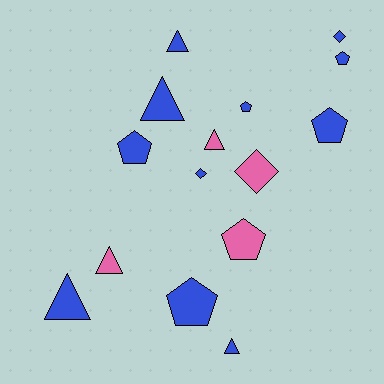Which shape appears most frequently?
Triangle, with 6 objects.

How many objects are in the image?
There are 15 objects.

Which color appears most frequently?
Blue, with 11 objects.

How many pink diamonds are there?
There is 1 pink diamond.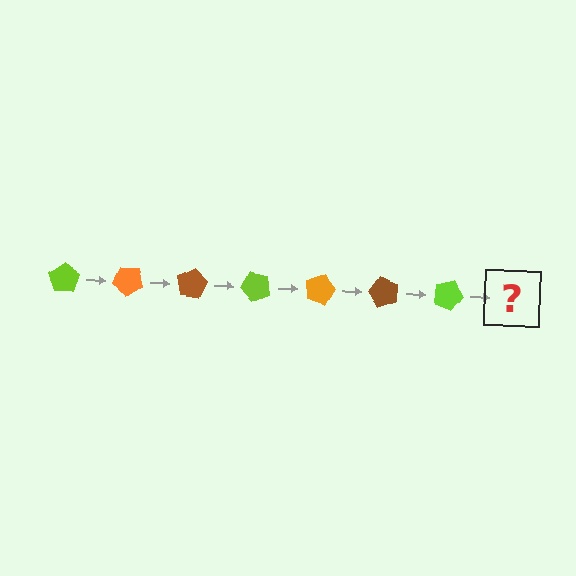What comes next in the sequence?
The next element should be an orange pentagon, rotated 280 degrees from the start.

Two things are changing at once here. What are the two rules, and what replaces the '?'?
The two rules are that it rotates 40 degrees each step and the color cycles through lime, orange, and brown. The '?' should be an orange pentagon, rotated 280 degrees from the start.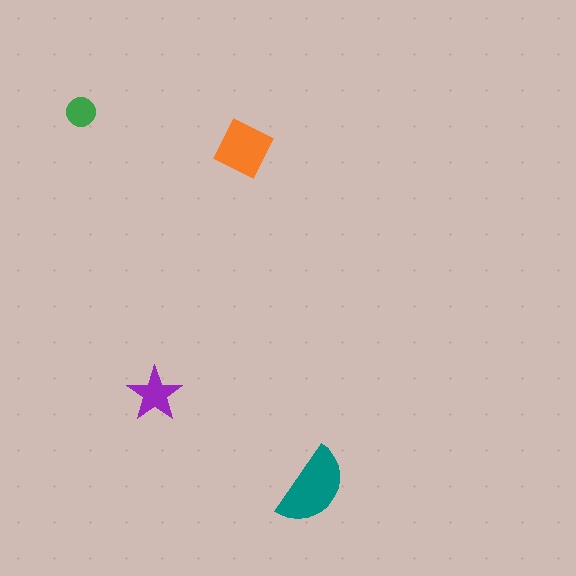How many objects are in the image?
There are 4 objects in the image.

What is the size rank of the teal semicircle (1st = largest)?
1st.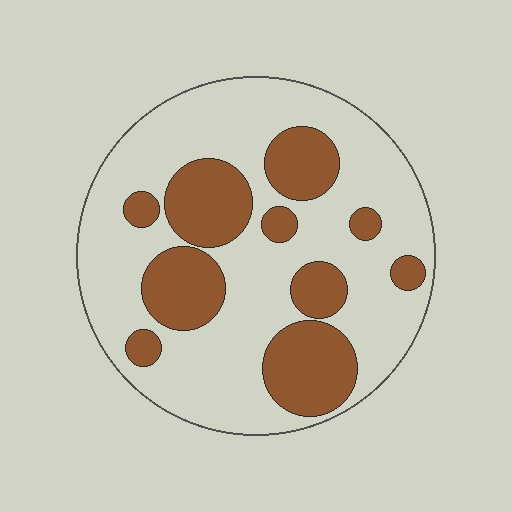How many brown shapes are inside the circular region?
10.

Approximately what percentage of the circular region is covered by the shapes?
Approximately 30%.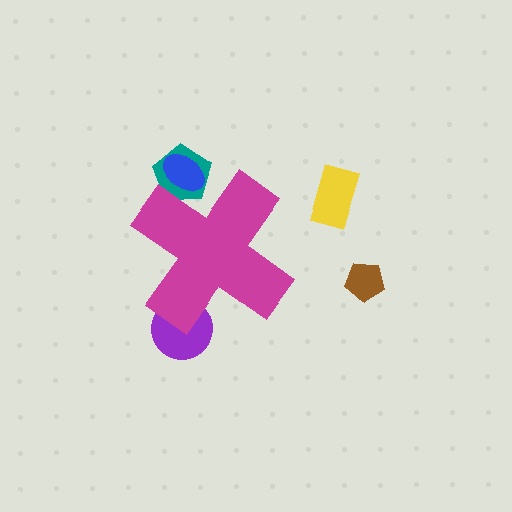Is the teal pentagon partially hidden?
Yes, the teal pentagon is partially hidden behind the magenta cross.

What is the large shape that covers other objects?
A magenta cross.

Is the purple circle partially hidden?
Yes, the purple circle is partially hidden behind the magenta cross.